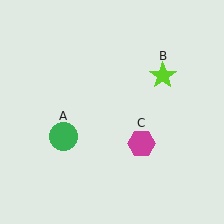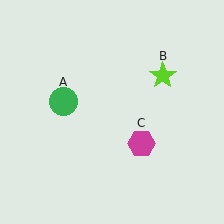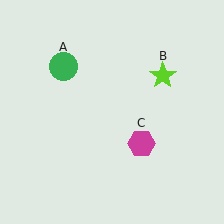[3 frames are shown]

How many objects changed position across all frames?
1 object changed position: green circle (object A).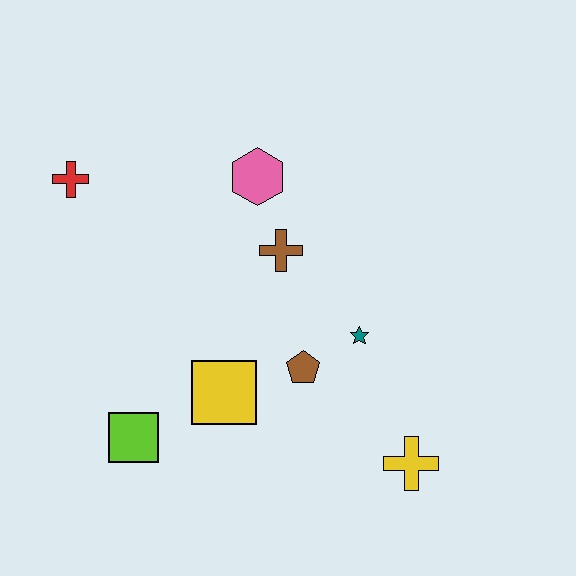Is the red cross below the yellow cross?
No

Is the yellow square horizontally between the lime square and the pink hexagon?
Yes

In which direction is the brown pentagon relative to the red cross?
The brown pentagon is to the right of the red cross.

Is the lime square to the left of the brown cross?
Yes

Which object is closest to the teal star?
The brown pentagon is closest to the teal star.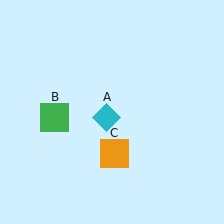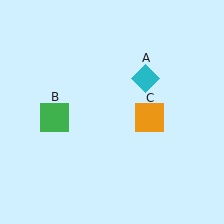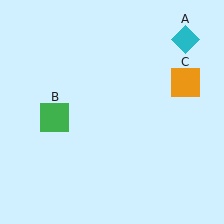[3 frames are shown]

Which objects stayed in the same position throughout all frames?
Green square (object B) remained stationary.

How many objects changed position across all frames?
2 objects changed position: cyan diamond (object A), orange square (object C).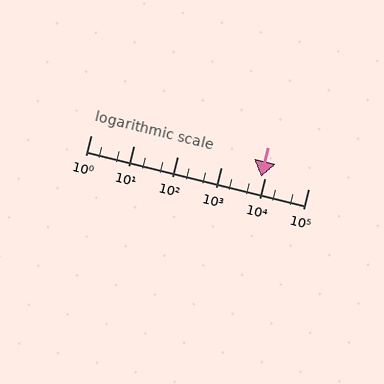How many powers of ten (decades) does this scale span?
The scale spans 5 decades, from 1 to 100000.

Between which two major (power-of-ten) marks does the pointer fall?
The pointer is between 1000 and 10000.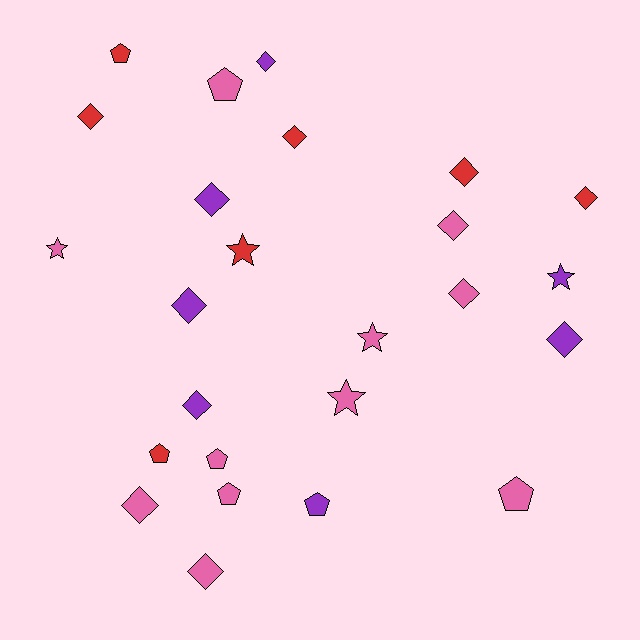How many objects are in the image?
There are 25 objects.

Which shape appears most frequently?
Diamond, with 13 objects.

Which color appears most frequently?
Pink, with 11 objects.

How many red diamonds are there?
There are 4 red diamonds.